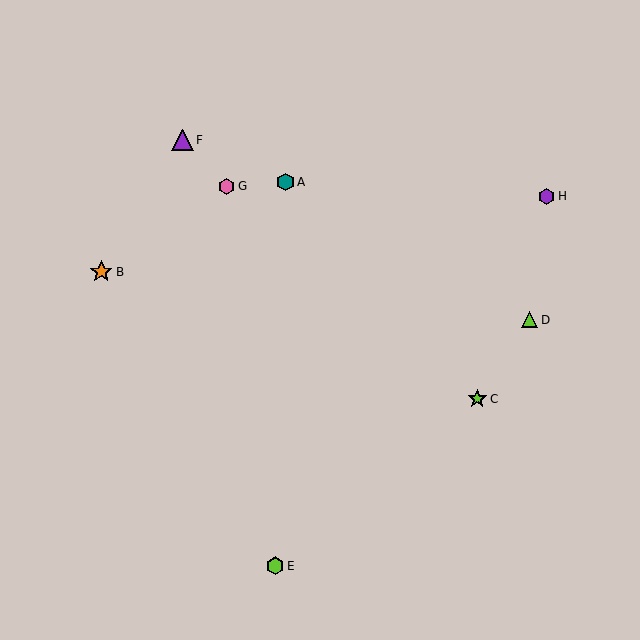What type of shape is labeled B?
Shape B is an orange star.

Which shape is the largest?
The orange star (labeled B) is the largest.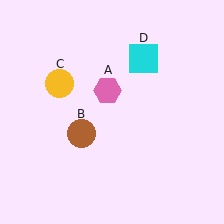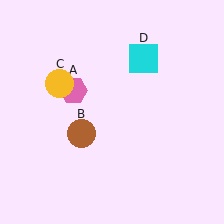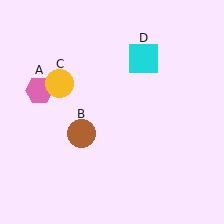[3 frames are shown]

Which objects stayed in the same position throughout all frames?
Brown circle (object B) and yellow circle (object C) and cyan square (object D) remained stationary.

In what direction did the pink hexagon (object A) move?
The pink hexagon (object A) moved left.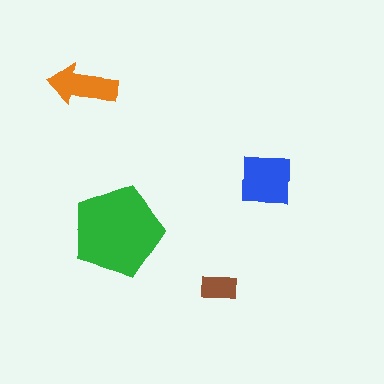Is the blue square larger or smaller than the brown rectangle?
Larger.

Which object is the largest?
The green pentagon.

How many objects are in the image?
There are 4 objects in the image.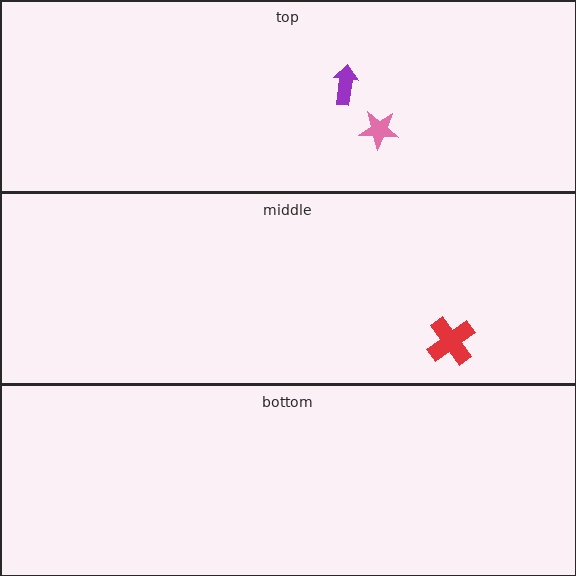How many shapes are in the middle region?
1.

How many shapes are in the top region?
2.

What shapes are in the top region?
The purple arrow, the pink star.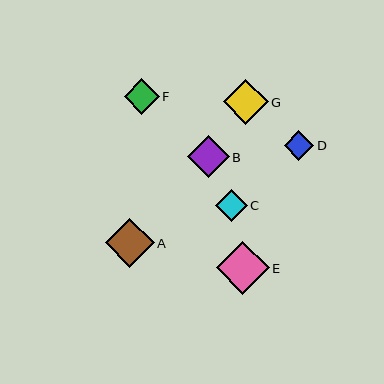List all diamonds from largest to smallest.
From largest to smallest: E, A, G, B, F, C, D.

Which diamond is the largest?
Diamond E is the largest with a size of approximately 53 pixels.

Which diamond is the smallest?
Diamond D is the smallest with a size of approximately 29 pixels.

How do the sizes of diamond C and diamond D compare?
Diamond C and diamond D are approximately the same size.